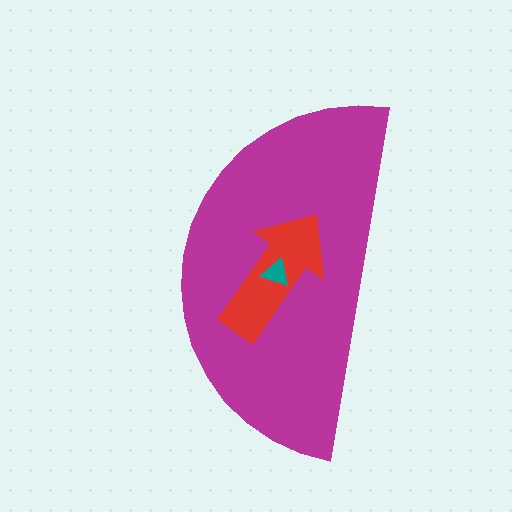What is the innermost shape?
The teal triangle.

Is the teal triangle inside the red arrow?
Yes.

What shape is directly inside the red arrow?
The teal triangle.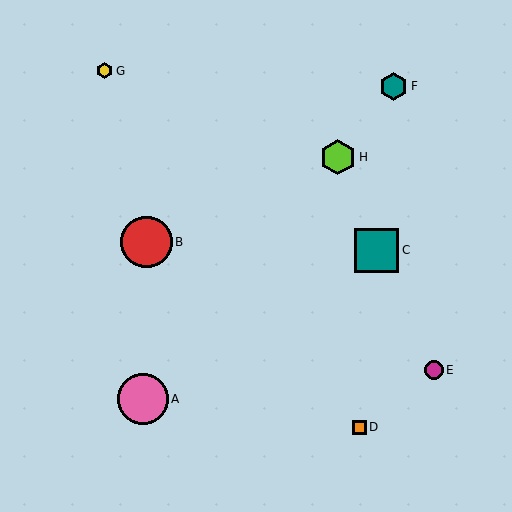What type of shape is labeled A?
Shape A is a pink circle.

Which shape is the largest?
The red circle (labeled B) is the largest.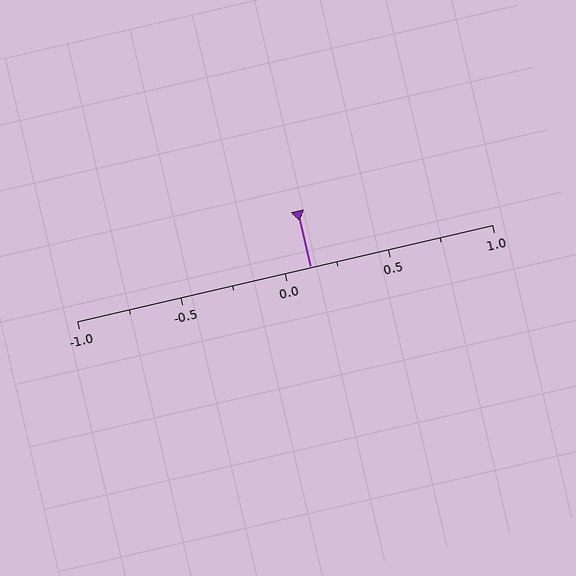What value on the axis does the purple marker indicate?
The marker indicates approximately 0.12.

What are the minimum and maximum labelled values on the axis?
The axis runs from -1.0 to 1.0.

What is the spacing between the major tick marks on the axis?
The major ticks are spaced 0.5 apart.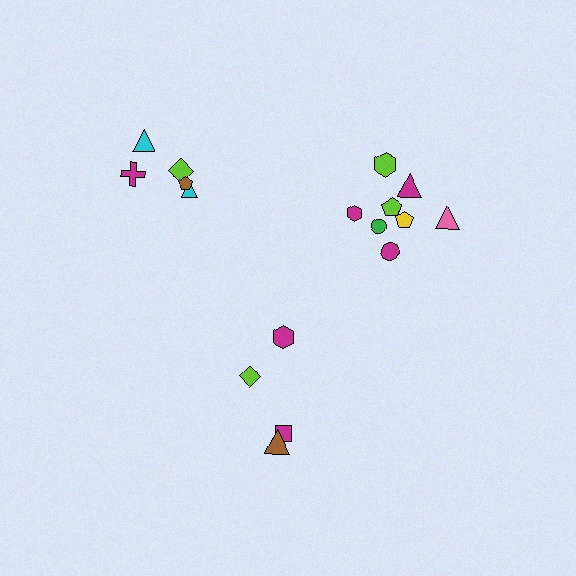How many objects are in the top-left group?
There are 5 objects.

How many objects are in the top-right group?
There are 8 objects.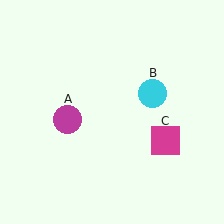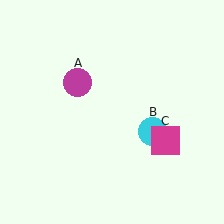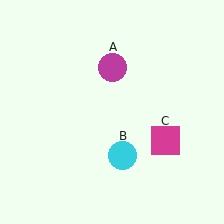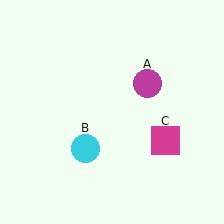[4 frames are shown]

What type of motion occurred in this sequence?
The magenta circle (object A), cyan circle (object B) rotated clockwise around the center of the scene.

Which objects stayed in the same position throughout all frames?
Magenta square (object C) remained stationary.